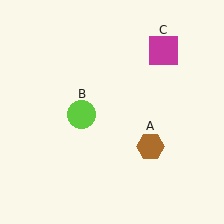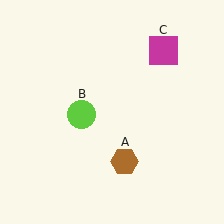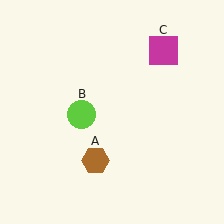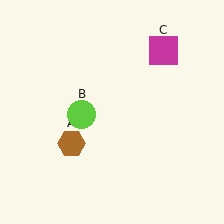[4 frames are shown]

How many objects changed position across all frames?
1 object changed position: brown hexagon (object A).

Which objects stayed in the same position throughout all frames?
Lime circle (object B) and magenta square (object C) remained stationary.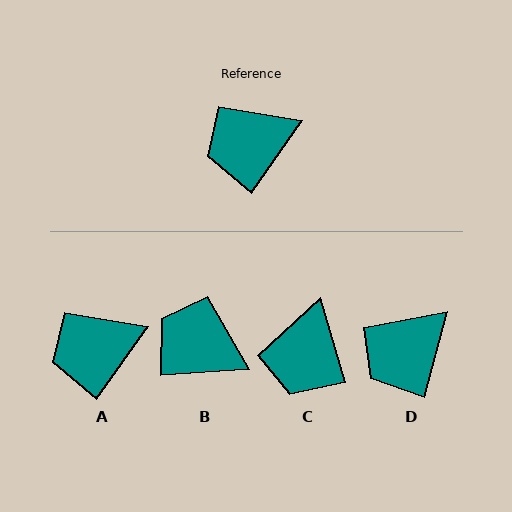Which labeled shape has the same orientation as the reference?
A.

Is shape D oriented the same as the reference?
No, it is off by about 20 degrees.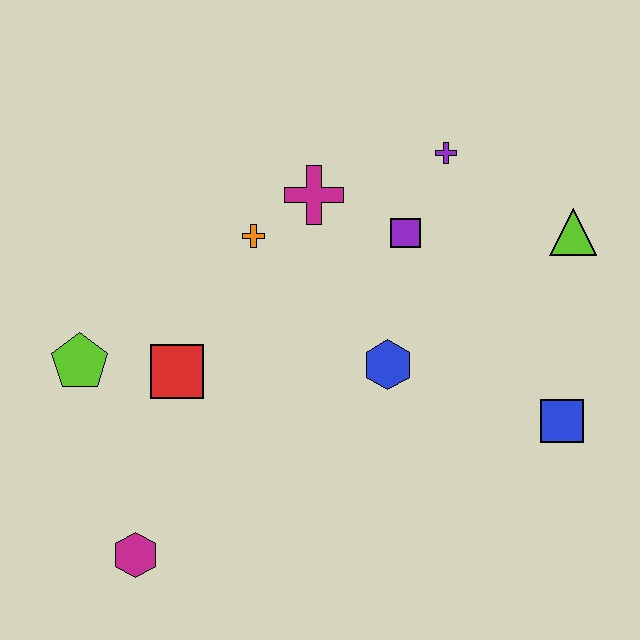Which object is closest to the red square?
The lime pentagon is closest to the red square.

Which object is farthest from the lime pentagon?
The lime triangle is farthest from the lime pentagon.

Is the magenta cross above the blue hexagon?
Yes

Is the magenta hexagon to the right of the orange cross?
No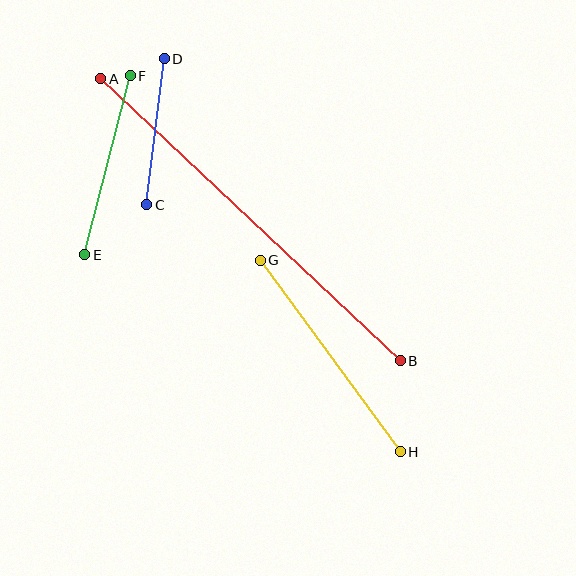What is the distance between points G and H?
The distance is approximately 237 pixels.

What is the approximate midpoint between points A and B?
The midpoint is at approximately (250, 220) pixels.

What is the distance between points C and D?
The distance is approximately 147 pixels.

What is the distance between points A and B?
The distance is approximately 412 pixels.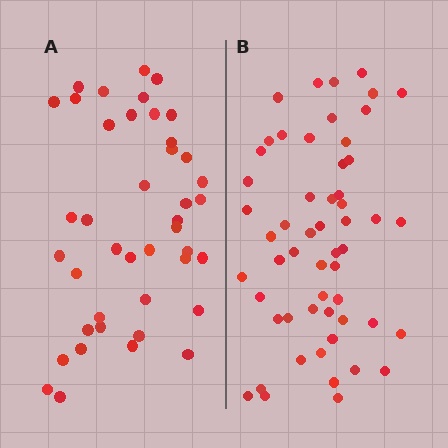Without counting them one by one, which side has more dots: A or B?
Region B (the right region) has more dots.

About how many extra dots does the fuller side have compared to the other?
Region B has approximately 15 more dots than region A.